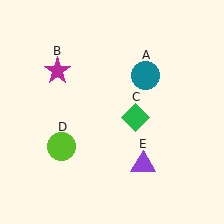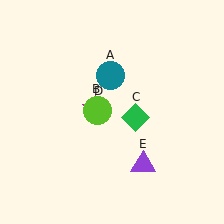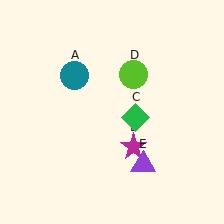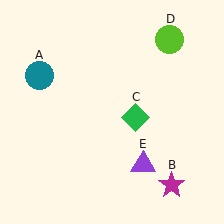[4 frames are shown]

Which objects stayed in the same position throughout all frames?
Green diamond (object C) and purple triangle (object E) remained stationary.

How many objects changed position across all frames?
3 objects changed position: teal circle (object A), magenta star (object B), lime circle (object D).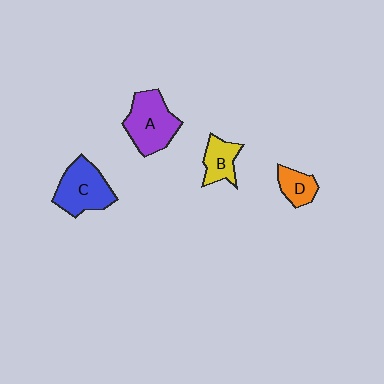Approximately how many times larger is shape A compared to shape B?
Approximately 1.8 times.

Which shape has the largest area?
Shape A (purple).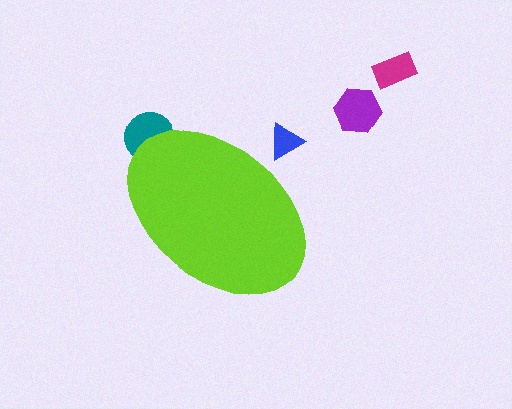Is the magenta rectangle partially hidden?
No, the magenta rectangle is fully visible.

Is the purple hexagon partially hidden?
No, the purple hexagon is fully visible.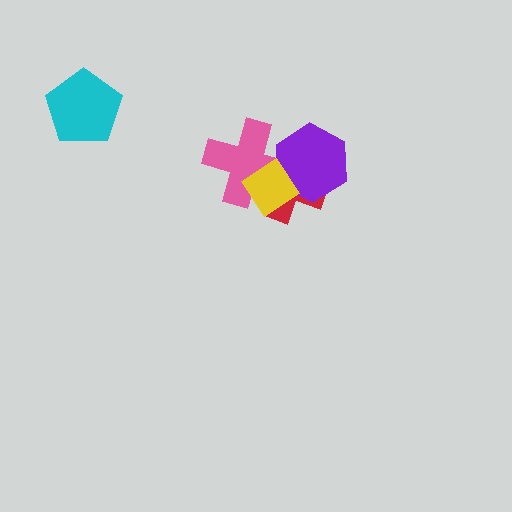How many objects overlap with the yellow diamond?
3 objects overlap with the yellow diamond.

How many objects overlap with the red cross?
3 objects overlap with the red cross.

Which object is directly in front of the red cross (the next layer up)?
The pink cross is directly in front of the red cross.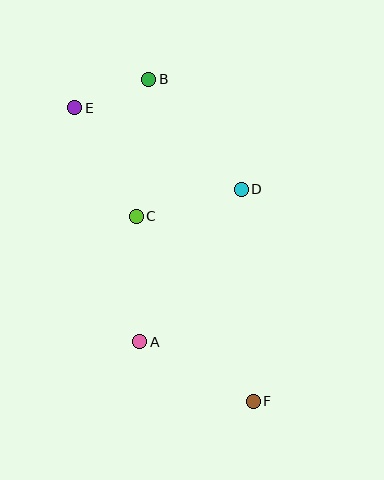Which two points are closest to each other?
Points B and E are closest to each other.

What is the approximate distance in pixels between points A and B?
The distance between A and B is approximately 263 pixels.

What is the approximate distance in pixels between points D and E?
The distance between D and E is approximately 185 pixels.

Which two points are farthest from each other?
Points E and F are farthest from each other.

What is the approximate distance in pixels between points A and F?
The distance between A and F is approximately 128 pixels.